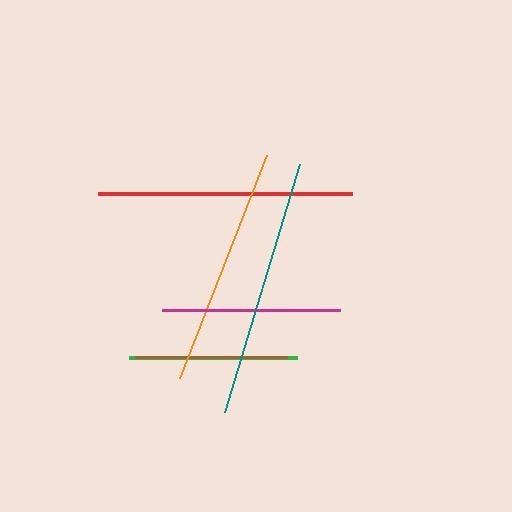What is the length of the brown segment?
The brown segment is approximately 152 pixels long.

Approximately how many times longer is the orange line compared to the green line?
The orange line is approximately 1.4 times the length of the green line.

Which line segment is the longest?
The teal line is the longest at approximately 259 pixels.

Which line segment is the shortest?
The brown line is the shortest at approximately 152 pixels.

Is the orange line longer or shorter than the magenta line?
The orange line is longer than the magenta line.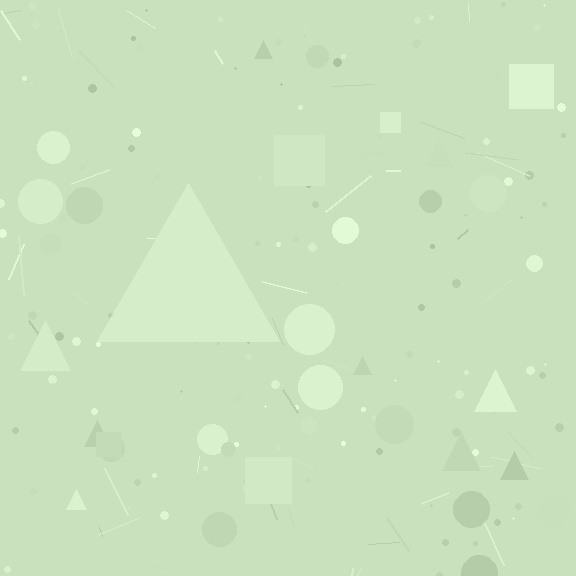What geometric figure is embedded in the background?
A triangle is embedded in the background.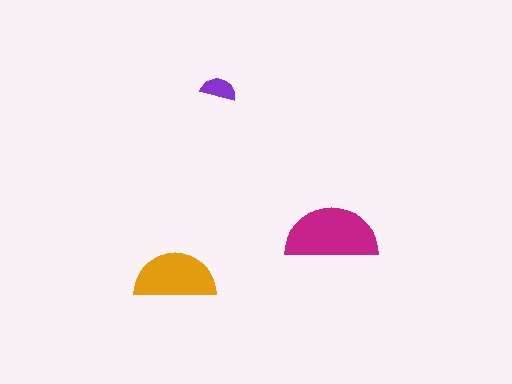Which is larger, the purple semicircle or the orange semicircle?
The orange one.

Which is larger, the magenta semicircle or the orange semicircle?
The magenta one.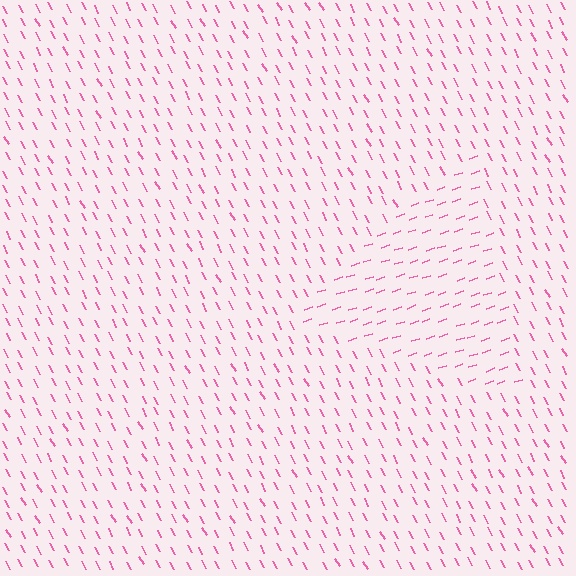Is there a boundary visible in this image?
Yes, there is a texture boundary formed by a change in line orientation.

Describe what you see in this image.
The image is filled with small pink line segments. A triangle region in the image has lines oriented differently from the surrounding lines, creating a visible texture boundary.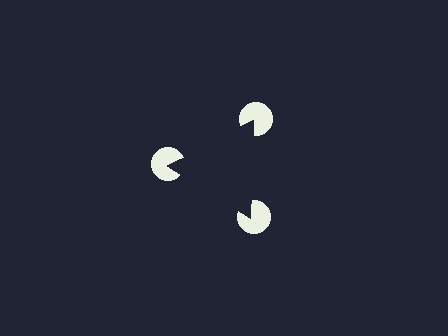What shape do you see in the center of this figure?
An illusory triangle — its edges are inferred from the aligned wedge cuts in the pac-man discs, not physically drawn.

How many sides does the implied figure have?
3 sides.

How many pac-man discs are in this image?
There are 3 — one at each vertex of the illusory triangle.